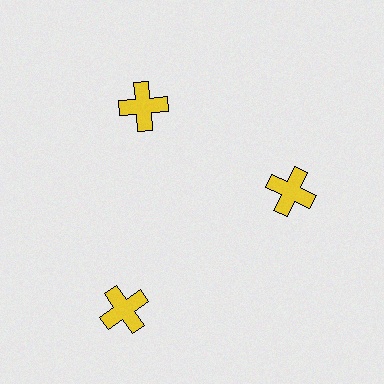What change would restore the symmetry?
The symmetry would be restored by moving it inward, back onto the ring so that all 3 crosses sit at equal angles and equal distance from the center.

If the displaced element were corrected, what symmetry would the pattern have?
It would have 3-fold rotational symmetry — the pattern would map onto itself every 120 degrees.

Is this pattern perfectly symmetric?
No. The 3 yellow crosses are arranged in a ring, but one element near the 7 o'clock position is pushed outward from the center, breaking the 3-fold rotational symmetry.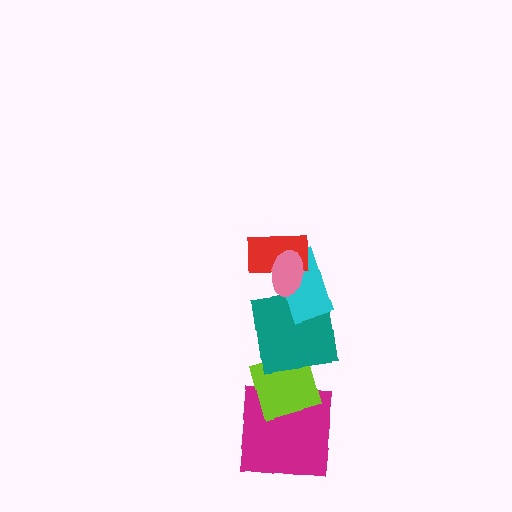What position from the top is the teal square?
The teal square is 4th from the top.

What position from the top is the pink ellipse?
The pink ellipse is 1st from the top.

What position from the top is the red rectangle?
The red rectangle is 2nd from the top.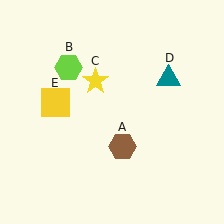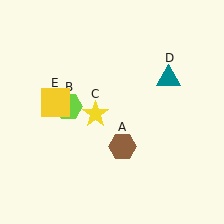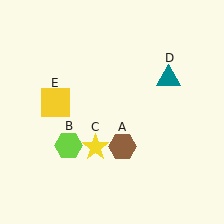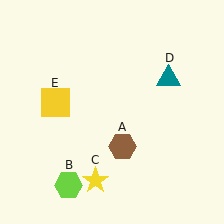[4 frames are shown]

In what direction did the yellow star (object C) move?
The yellow star (object C) moved down.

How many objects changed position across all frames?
2 objects changed position: lime hexagon (object B), yellow star (object C).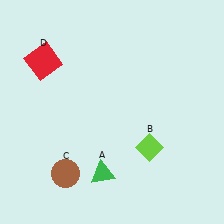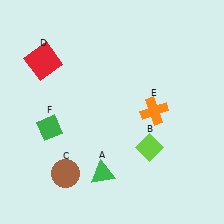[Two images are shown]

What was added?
An orange cross (E), a green diamond (F) were added in Image 2.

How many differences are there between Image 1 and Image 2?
There are 2 differences between the two images.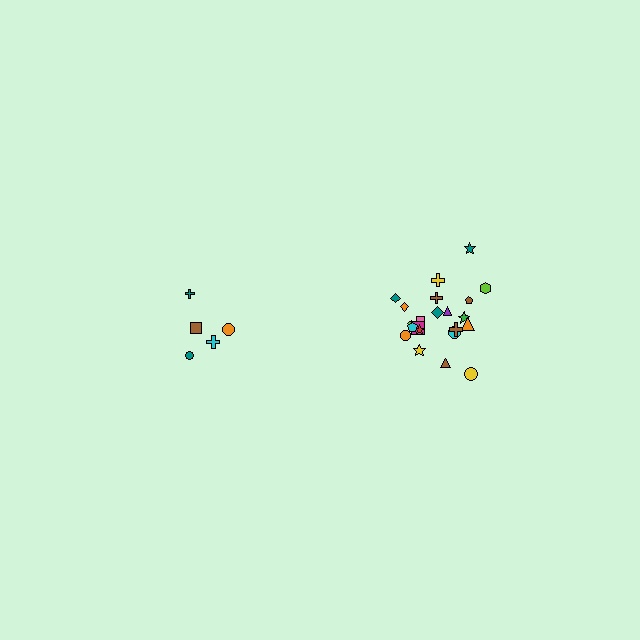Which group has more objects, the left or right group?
The right group.